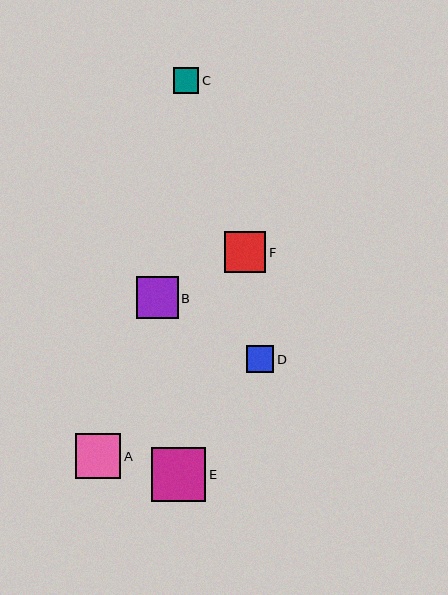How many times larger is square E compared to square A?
Square E is approximately 1.2 times the size of square A.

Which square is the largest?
Square E is the largest with a size of approximately 54 pixels.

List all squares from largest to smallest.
From largest to smallest: E, A, B, F, D, C.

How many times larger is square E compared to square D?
Square E is approximately 2.0 times the size of square D.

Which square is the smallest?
Square C is the smallest with a size of approximately 25 pixels.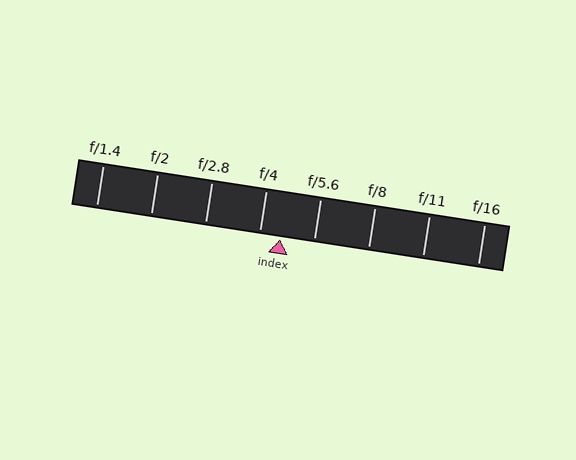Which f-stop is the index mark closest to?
The index mark is closest to f/4.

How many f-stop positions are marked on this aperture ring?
There are 8 f-stop positions marked.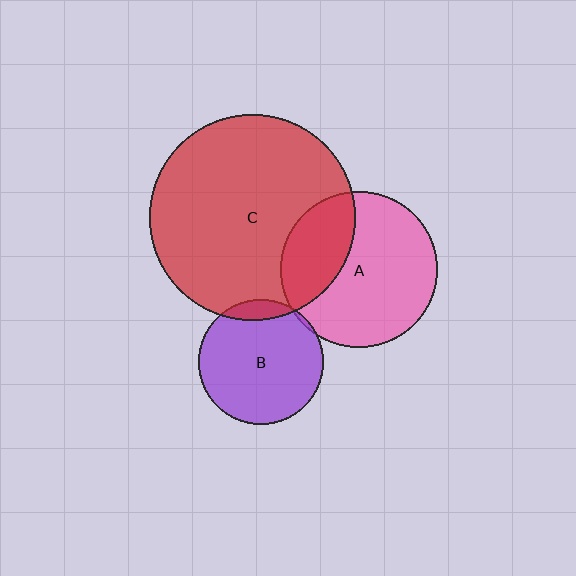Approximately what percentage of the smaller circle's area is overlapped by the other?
Approximately 5%.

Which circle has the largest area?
Circle C (red).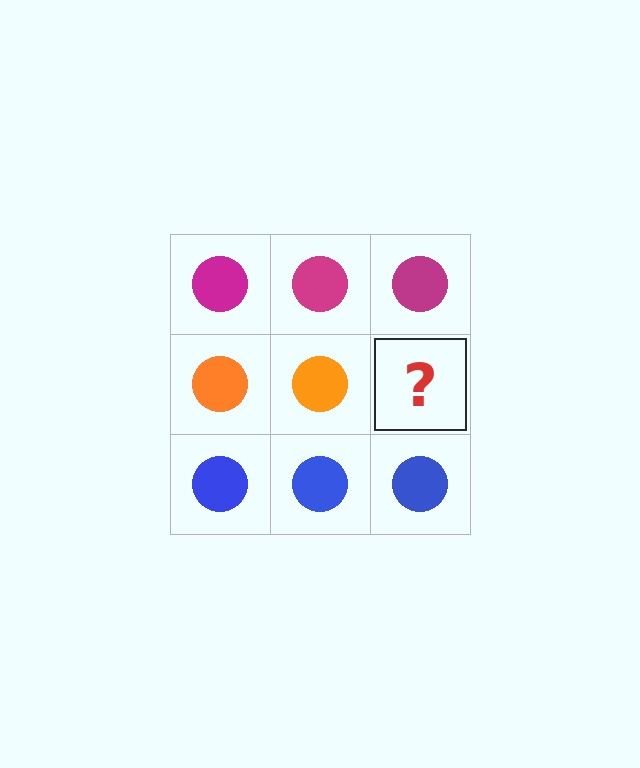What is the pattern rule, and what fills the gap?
The rule is that each row has a consistent color. The gap should be filled with an orange circle.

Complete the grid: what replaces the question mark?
The question mark should be replaced with an orange circle.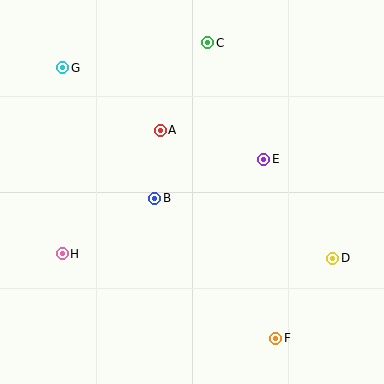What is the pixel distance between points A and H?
The distance between A and H is 158 pixels.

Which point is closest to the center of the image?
Point B at (155, 198) is closest to the center.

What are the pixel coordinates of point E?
Point E is at (264, 159).